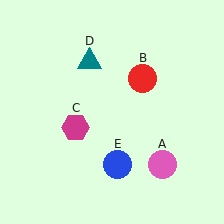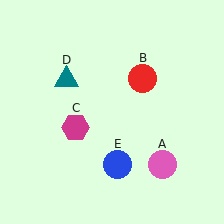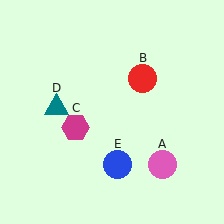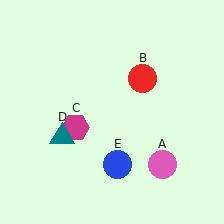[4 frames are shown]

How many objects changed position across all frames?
1 object changed position: teal triangle (object D).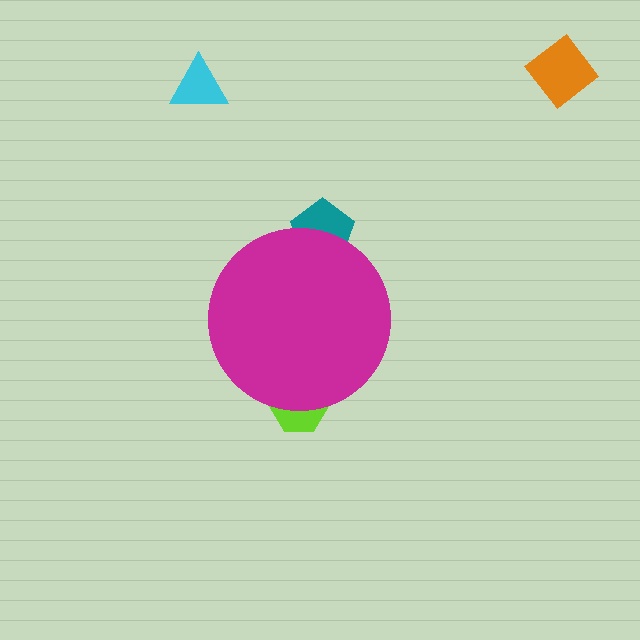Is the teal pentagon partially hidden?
Yes, the teal pentagon is partially hidden behind the magenta circle.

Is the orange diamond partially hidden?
No, the orange diamond is fully visible.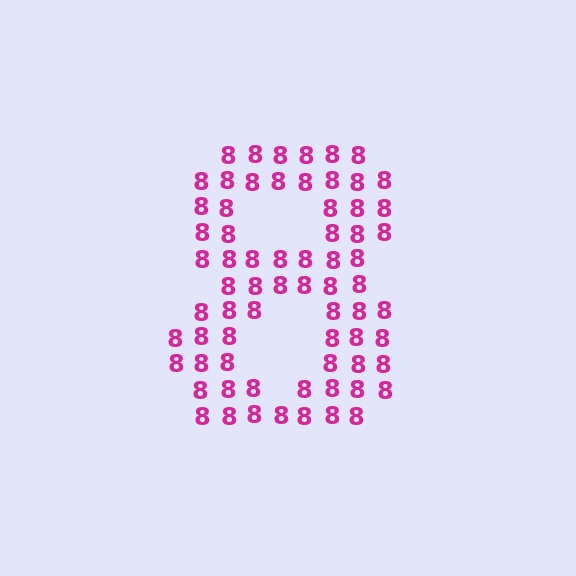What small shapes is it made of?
It is made of small digit 8's.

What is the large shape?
The large shape is the digit 8.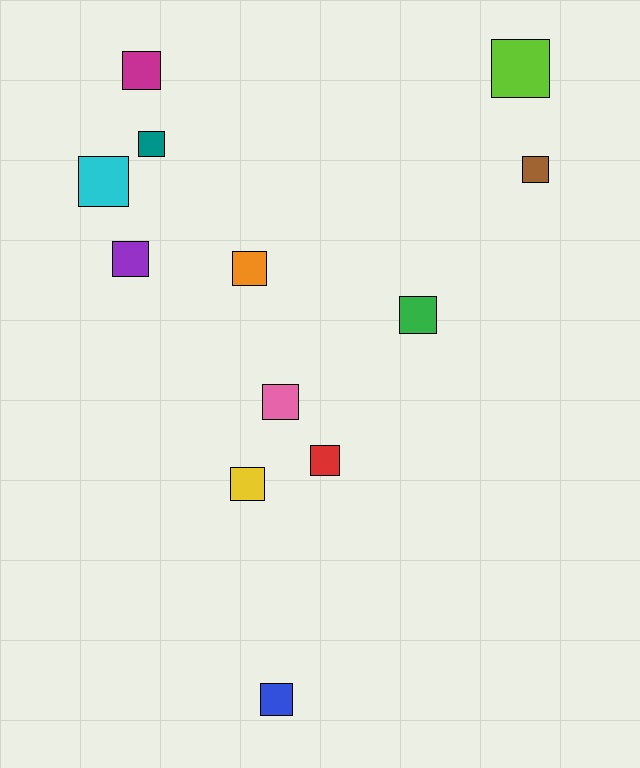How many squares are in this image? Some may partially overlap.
There are 12 squares.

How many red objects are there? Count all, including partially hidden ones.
There is 1 red object.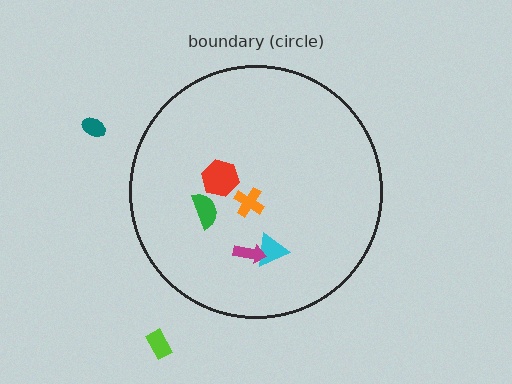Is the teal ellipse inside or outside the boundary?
Outside.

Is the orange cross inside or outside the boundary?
Inside.